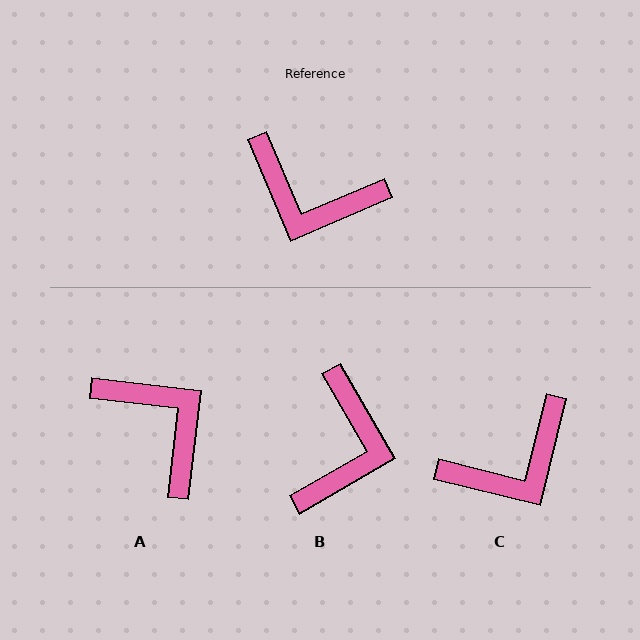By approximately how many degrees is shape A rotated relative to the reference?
Approximately 150 degrees counter-clockwise.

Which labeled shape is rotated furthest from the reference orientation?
A, about 150 degrees away.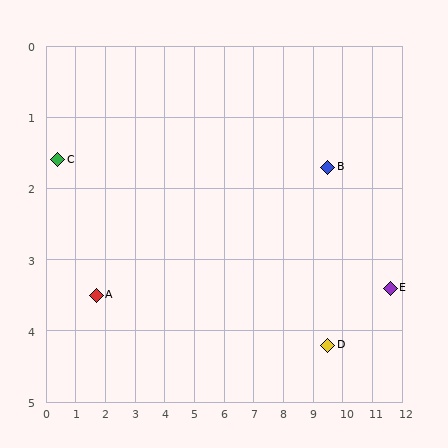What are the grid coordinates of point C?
Point C is at approximately (0.4, 1.6).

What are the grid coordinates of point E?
Point E is at approximately (11.6, 3.4).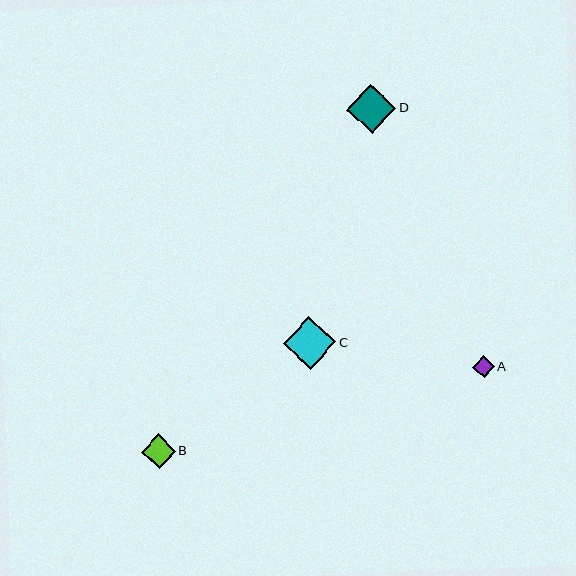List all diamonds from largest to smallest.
From largest to smallest: C, D, B, A.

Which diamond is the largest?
Diamond C is the largest with a size of approximately 53 pixels.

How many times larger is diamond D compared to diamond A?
Diamond D is approximately 2.2 times the size of diamond A.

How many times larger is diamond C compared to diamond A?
Diamond C is approximately 2.4 times the size of diamond A.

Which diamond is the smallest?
Diamond A is the smallest with a size of approximately 22 pixels.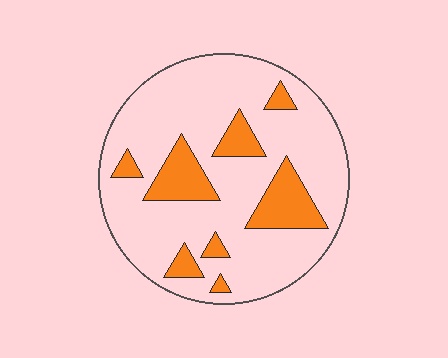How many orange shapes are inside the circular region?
8.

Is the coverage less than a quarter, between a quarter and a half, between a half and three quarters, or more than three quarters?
Less than a quarter.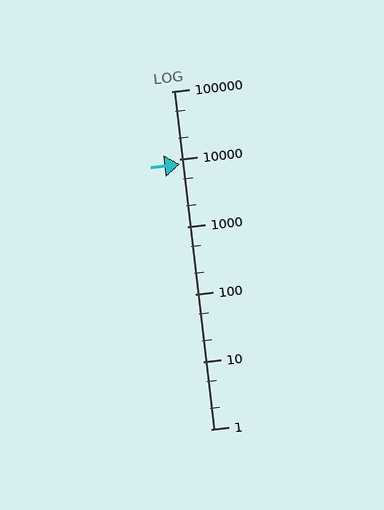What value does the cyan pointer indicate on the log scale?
The pointer indicates approximately 8300.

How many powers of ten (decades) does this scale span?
The scale spans 5 decades, from 1 to 100000.